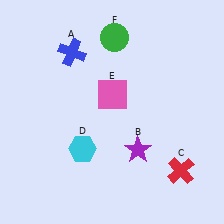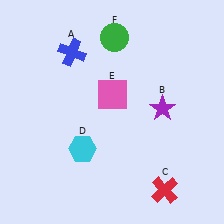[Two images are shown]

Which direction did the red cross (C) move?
The red cross (C) moved down.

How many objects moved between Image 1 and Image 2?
2 objects moved between the two images.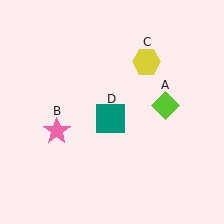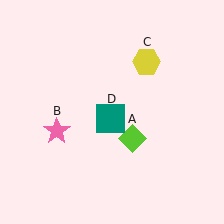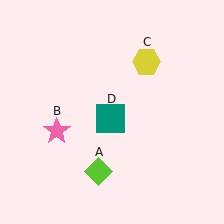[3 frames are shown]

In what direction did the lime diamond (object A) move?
The lime diamond (object A) moved down and to the left.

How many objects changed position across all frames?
1 object changed position: lime diamond (object A).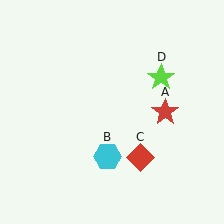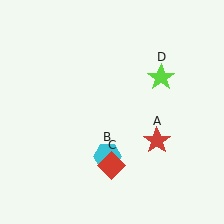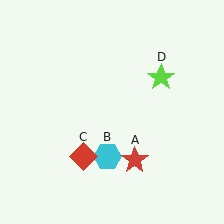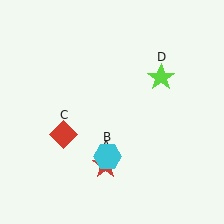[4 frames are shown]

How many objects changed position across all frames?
2 objects changed position: red star (object A), red diamond (object C).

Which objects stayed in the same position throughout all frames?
Cyan hexagon (object B) and lime star (object D) remained stationary.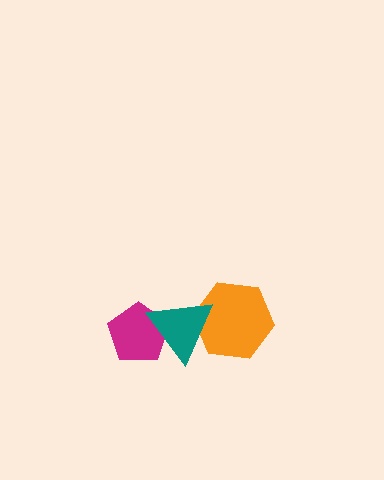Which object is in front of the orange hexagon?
The teal triangle is in front of the orange hexagon.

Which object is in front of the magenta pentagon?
The teal triangle is in front of the magenta pentagon.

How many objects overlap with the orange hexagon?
1 object overlaps with the orange hexagon.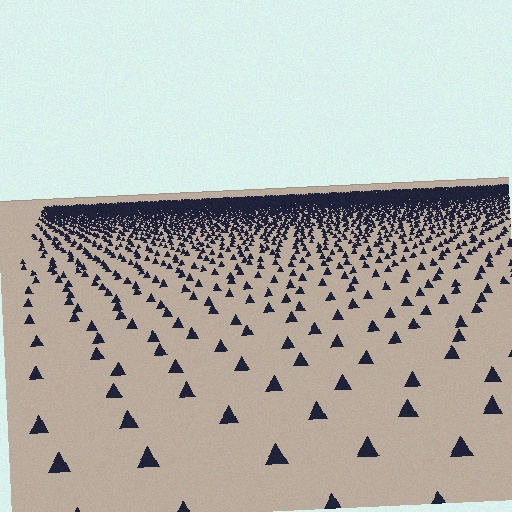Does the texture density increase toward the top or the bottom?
Density increases toward the top.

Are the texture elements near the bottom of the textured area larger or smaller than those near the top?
Larger. Near the bottom, elements are closer to the viewer and appear at a bigger on-screen size.